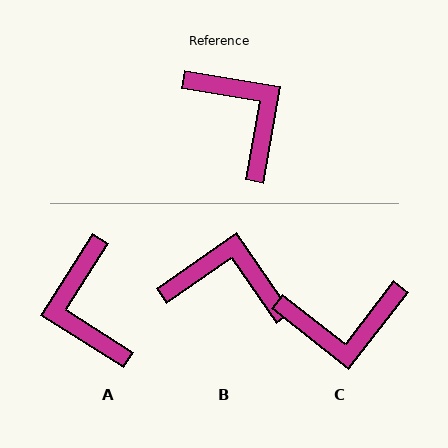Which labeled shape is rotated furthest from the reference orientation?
A, about 158 degrees away.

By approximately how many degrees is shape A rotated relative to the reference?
Approximately 158 degrees counter-clockwise.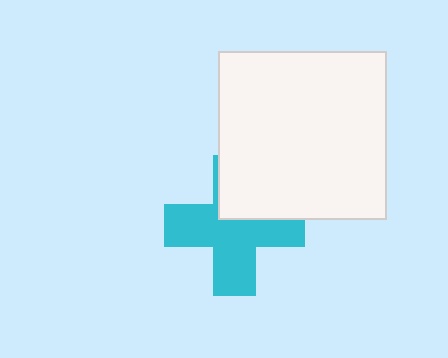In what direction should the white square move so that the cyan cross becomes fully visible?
The white square should move up. That is the shortest direction to clear the overlap and leave the cyan cross fully visible.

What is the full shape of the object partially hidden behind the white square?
The partially hidden object is a cyan cross.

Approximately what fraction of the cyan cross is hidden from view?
Roughly 31% of the cyan cross is hidden behind the white square.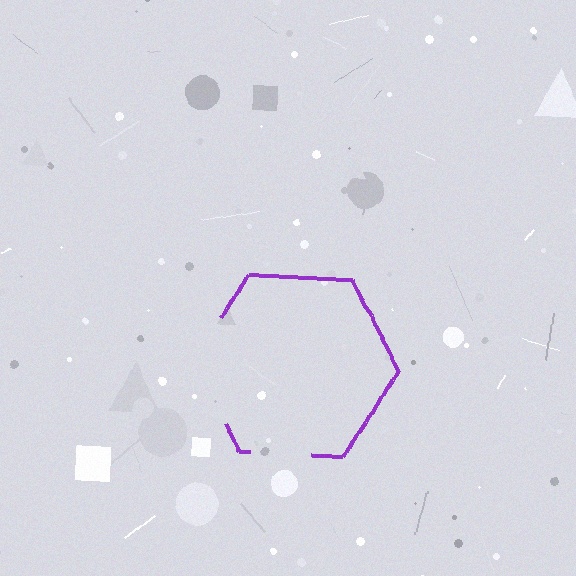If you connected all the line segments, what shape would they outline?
They would outline a hexagon.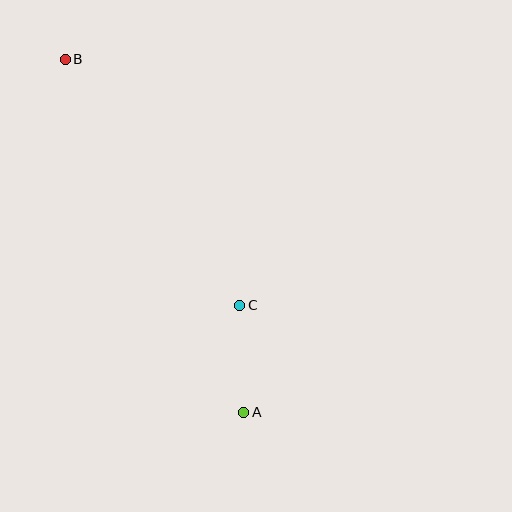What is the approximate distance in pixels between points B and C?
The distance between B and C is approximately 302 pixels.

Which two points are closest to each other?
Points A and C are closest to each other.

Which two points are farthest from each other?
Points A and B are farthest from each other.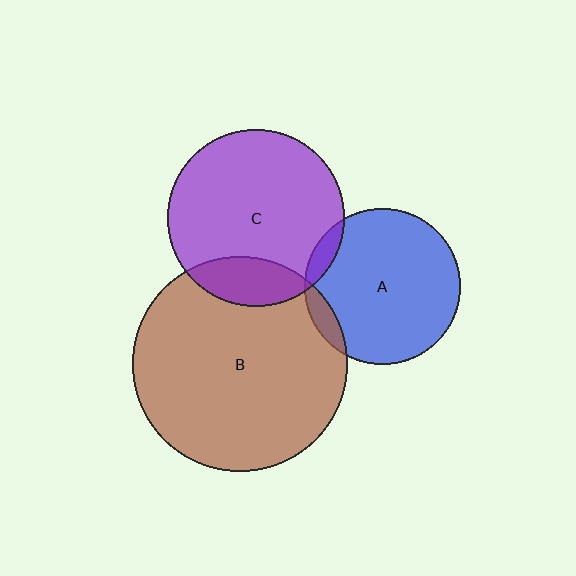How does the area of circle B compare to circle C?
Approximately 1.5 times.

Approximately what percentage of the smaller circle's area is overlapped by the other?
Approximately 5%.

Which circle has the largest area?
Circle B (brown).